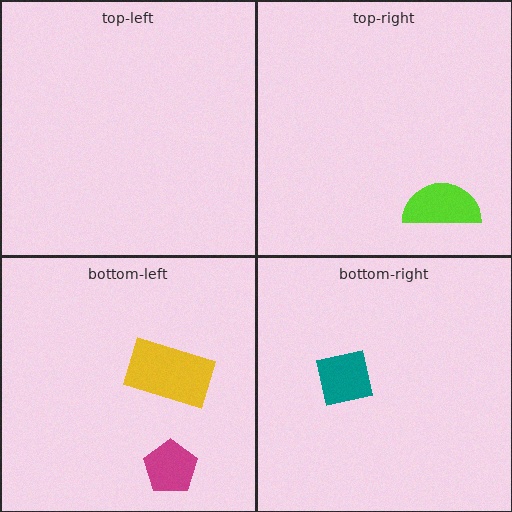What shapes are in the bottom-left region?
The magenta pentagon, the yellow rectangle.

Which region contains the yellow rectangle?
The bottom-left region.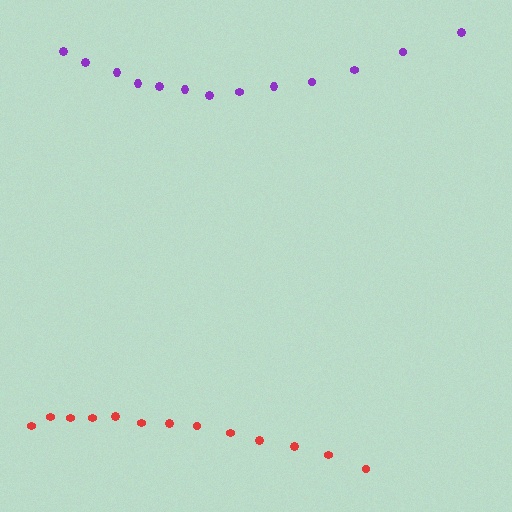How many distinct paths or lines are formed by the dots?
There are 2 distinct paths.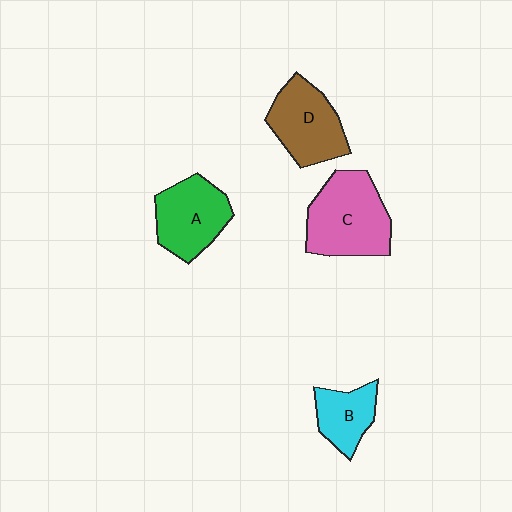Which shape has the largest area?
Shape C (pink).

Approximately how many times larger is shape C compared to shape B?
Approximately 1.8 times.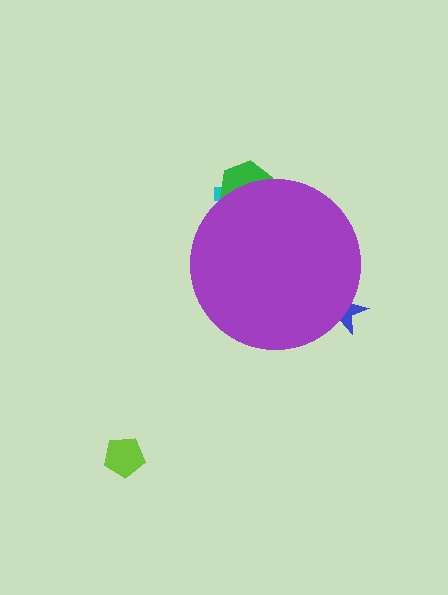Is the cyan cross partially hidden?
Yes, the cyan cross is partially hidden behind the purple circle.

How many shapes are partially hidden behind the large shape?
3 shapes are partially hidden.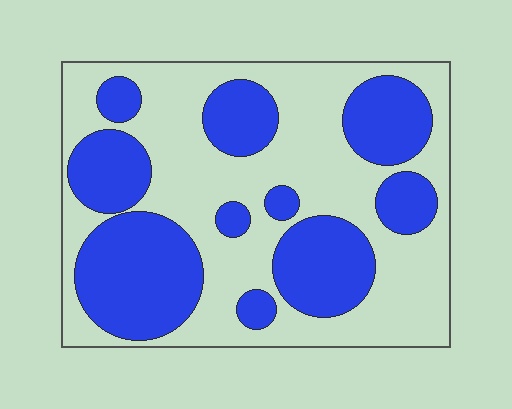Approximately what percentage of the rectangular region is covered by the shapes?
Approximately 40%.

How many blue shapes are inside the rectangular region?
10.